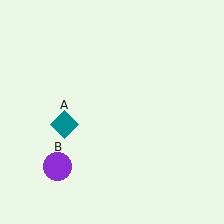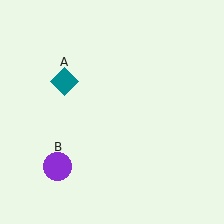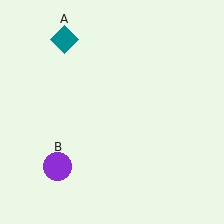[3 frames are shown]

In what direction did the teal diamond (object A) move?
The teal diamond (object A) moved up.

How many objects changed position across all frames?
1 object changed position: teal diamond (object A).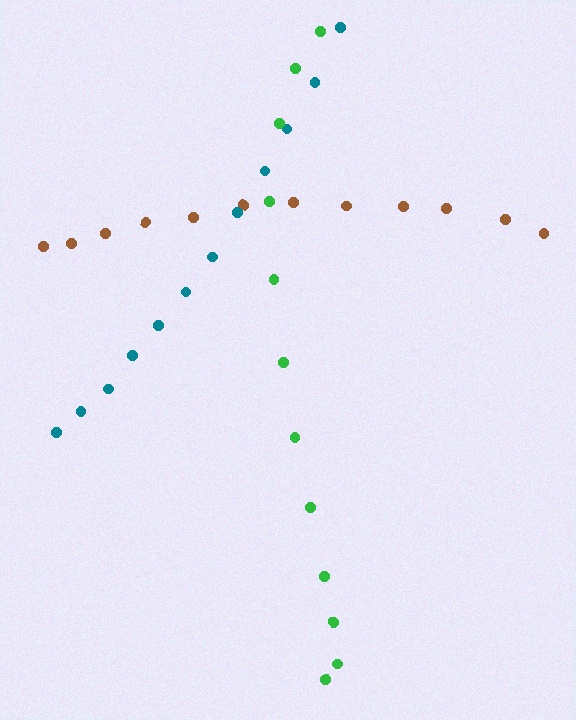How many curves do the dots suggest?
There are 3 distinct paths.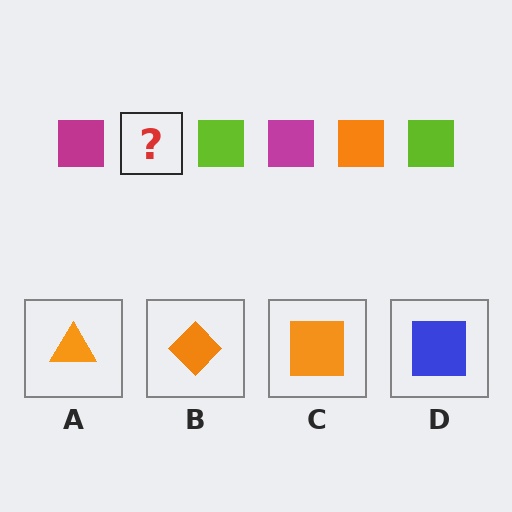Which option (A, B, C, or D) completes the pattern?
C.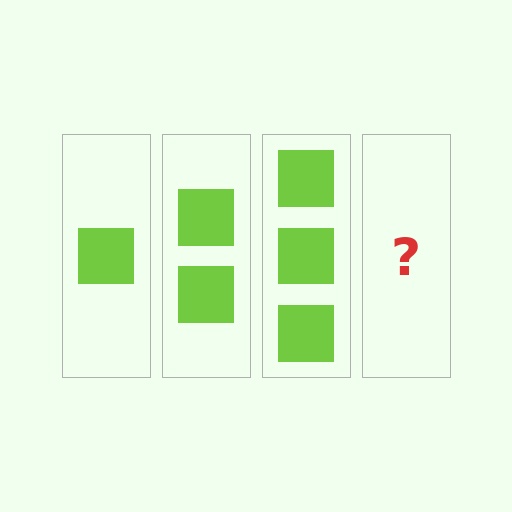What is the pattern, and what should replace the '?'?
The pattern is that each step adds one more square. The '?' should be 4 squares.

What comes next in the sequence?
The next element should be 4 squares.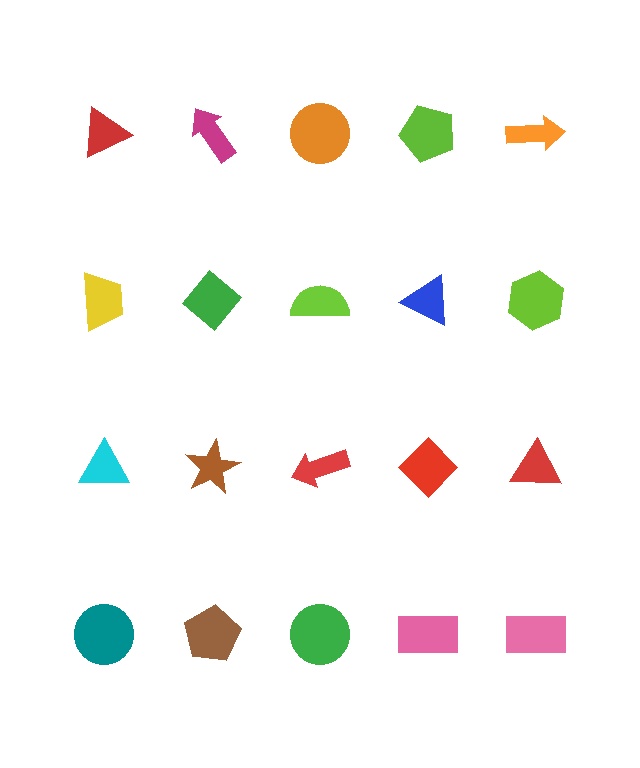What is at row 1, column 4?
A lime pentagon.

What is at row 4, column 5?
A pink rectangle.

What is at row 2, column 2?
A green diamond.